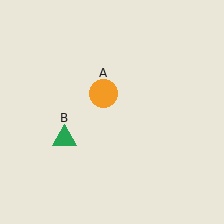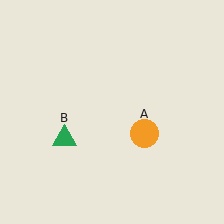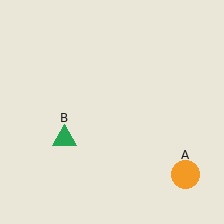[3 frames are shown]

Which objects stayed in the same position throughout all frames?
Green triangle (object B) remained stationary.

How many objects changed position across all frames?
1 object changed position: orange circle (object A).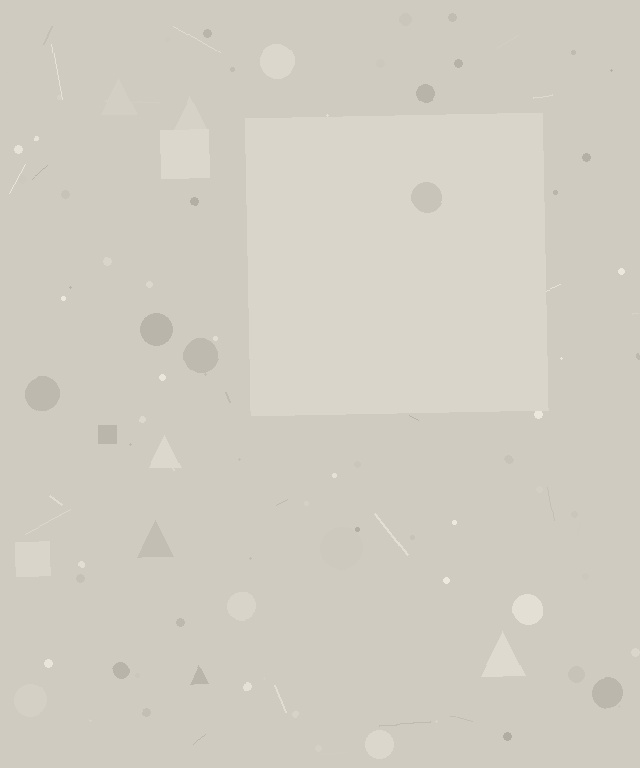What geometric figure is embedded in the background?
A square is embedded in the background.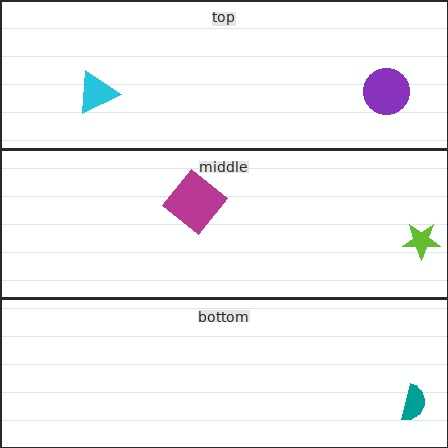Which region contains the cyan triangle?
The top region.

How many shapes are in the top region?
2.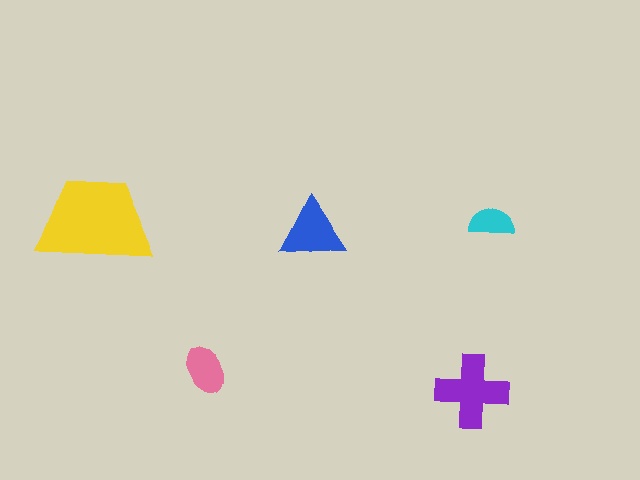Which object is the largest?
The yellow trapezoid.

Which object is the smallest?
The cyan semicircle.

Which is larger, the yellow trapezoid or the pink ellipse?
The yellow trapezoid.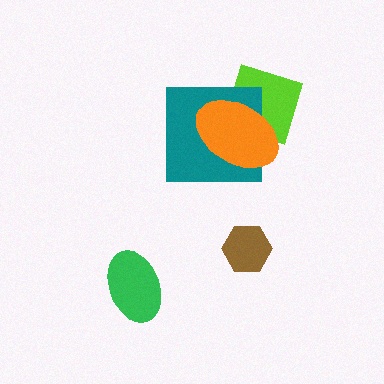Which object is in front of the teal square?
The orange ellipse is in front of the teal square.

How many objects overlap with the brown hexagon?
0 objects overlap with the brown hexagon.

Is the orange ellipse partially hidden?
No, no other shape covers it.